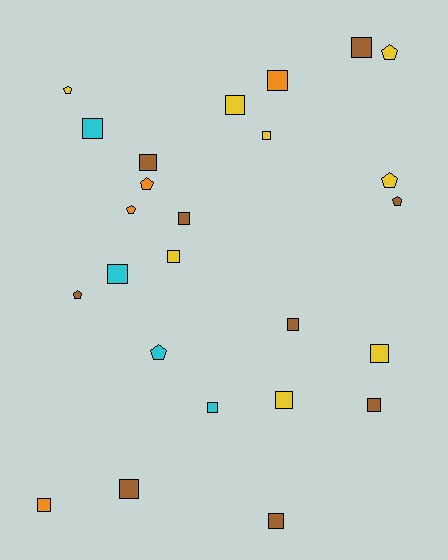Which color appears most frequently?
Brown, with 9 objects.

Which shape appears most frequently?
Square, with 17 objects.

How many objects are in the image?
There are 25 objects.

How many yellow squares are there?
There are 5 yellow squares.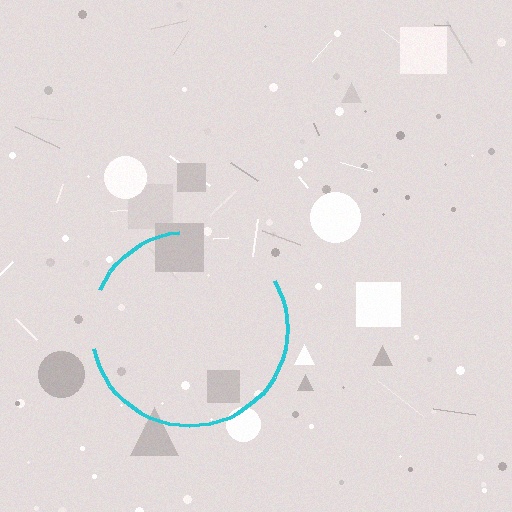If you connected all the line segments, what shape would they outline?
They would outline a circle.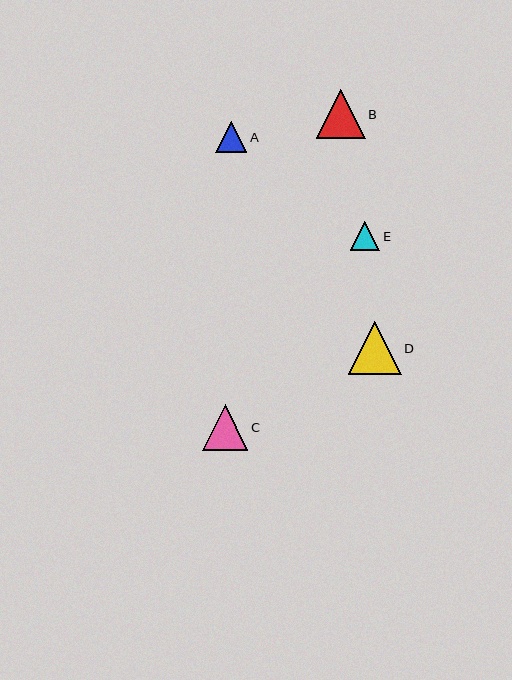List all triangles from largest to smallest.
From largest to smallest: D, B, C, A, E.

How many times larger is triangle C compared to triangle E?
Triangle C is approximately 1.6 times the size of triangle E.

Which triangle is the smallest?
Triangle E is the smallest with a size of approximately 29 pixels.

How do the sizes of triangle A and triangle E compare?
Triangle A and triangle E are approximately the same size.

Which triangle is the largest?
Triangle D is the largest with a size of approximately 53 pixels.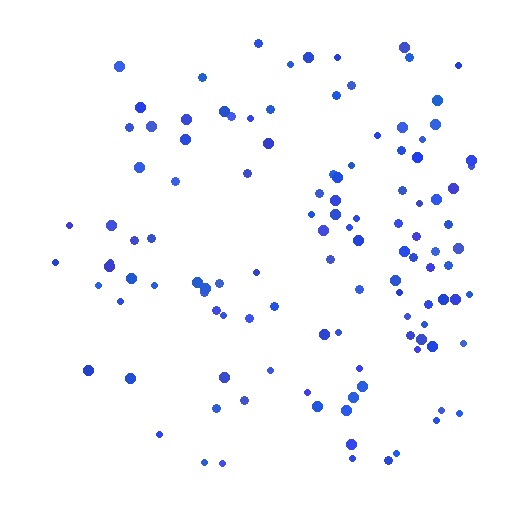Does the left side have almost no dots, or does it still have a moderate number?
Still a moderate number, just noticeably fewer than the right.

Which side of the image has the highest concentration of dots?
The right.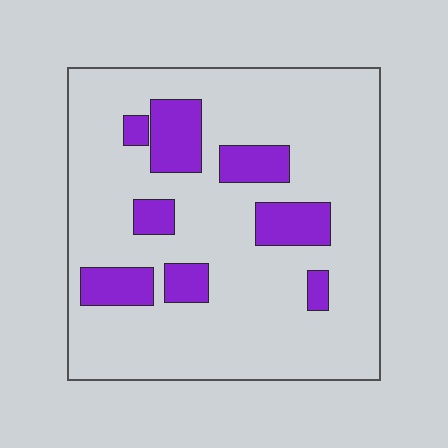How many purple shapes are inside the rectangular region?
8.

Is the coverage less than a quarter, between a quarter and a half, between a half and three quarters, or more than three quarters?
Less than a quarter.